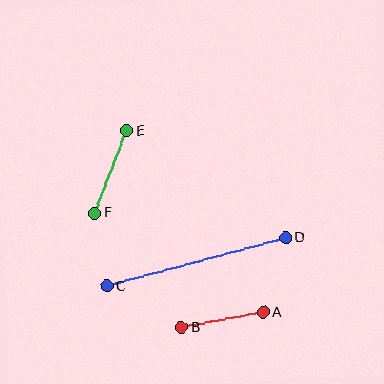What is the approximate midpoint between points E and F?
The midpoint is at approximately (111, 172) pixels.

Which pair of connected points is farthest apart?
Points C and D are farthest apart.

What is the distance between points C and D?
The distance is approximately 185 pixels.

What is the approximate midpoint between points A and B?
The midpoint is at approximately (222, 320) pixels.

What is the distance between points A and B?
The distance is approximately 83 pixels.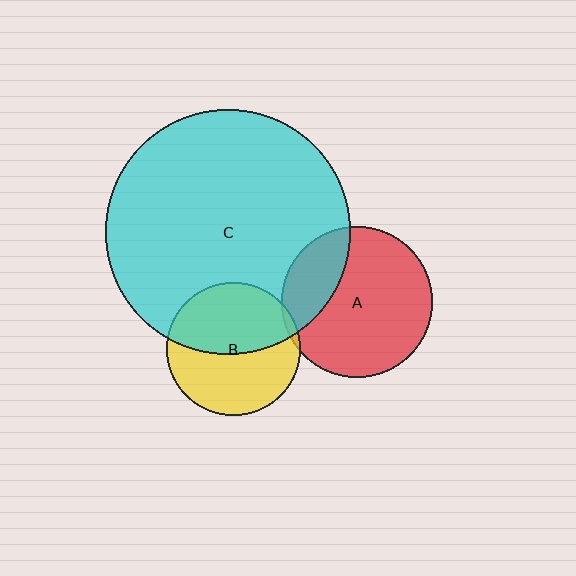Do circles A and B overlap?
Yes.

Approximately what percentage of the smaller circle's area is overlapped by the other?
Approximately 5%.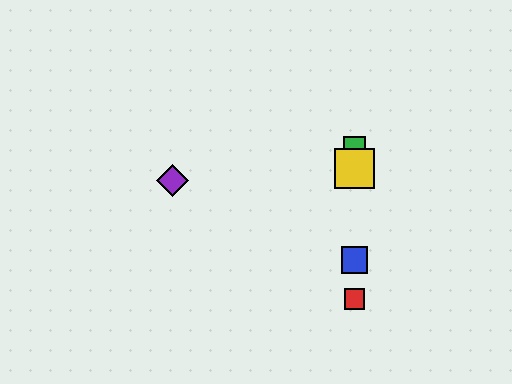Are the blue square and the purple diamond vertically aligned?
No, the blue square is at x≈354 and the purple diamond is at x≈172.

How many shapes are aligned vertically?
4 shapes (the red square, the blue square, the green square, the yellow square) are aligned vertically.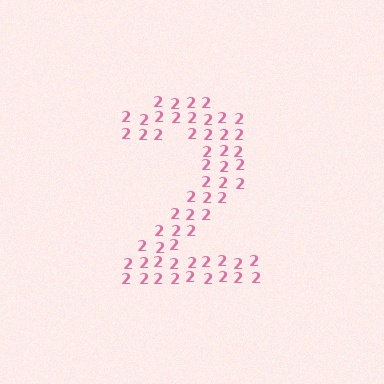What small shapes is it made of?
It is made of small digit 2's.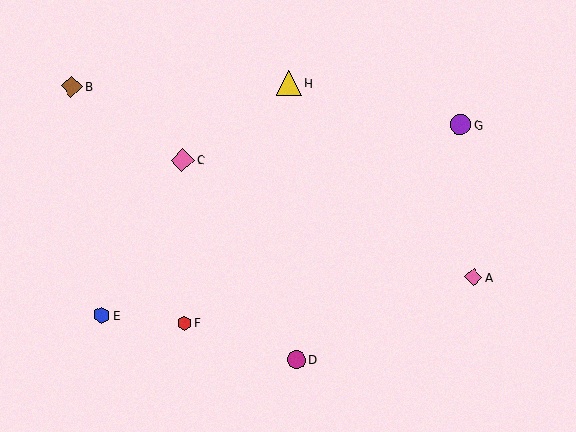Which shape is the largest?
The yellow triangle (labeled H) is the largest.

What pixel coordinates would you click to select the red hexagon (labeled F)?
Click at (184, 323) to select the red hexagon F.